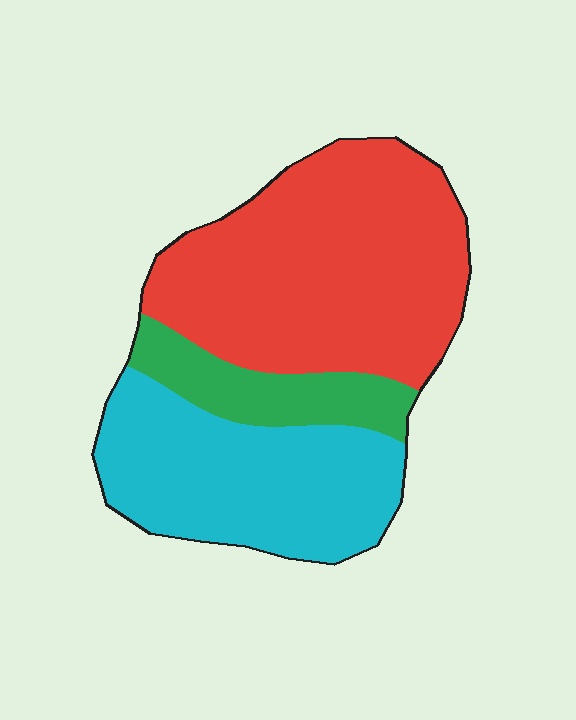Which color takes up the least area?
Green, at roughly 15%.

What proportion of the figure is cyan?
Cyan covers around 35% of the figure.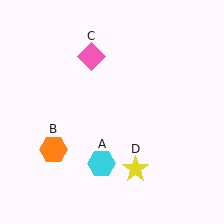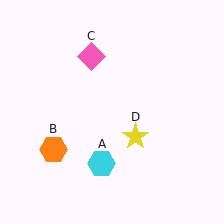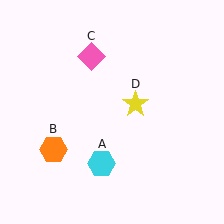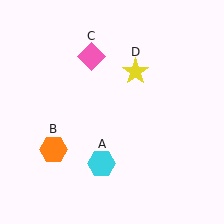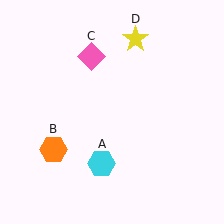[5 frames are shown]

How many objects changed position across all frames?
1 object changed position: yellow star (object D).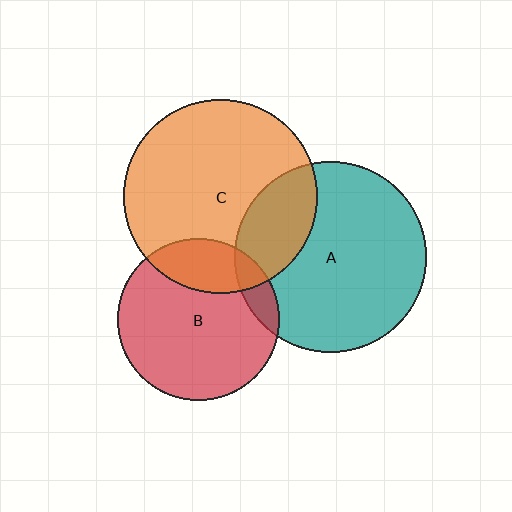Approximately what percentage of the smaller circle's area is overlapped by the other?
Approximately 25%.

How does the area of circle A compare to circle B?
Approximately 1.4 times.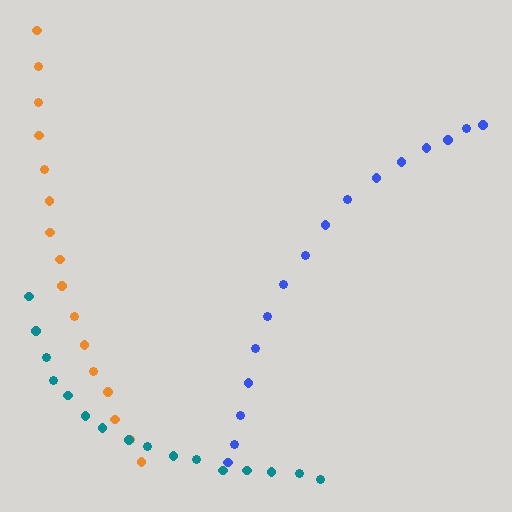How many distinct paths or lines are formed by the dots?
There are 3 distinct paths.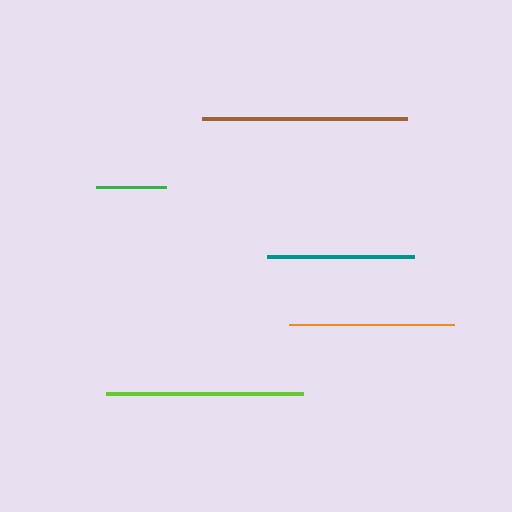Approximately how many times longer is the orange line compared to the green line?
The orange line is approximately 2.4 times the length of the green line.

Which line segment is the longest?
The brown line is the longest at approximately 205 pixels.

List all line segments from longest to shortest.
From longest to shortest: brown, lime, orange, teal, green.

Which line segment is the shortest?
The green line is the shortest at approximately 70 pixels.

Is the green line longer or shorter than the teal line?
The teal line is longer than the green line.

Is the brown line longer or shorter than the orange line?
The brown line is longer than the orange line.